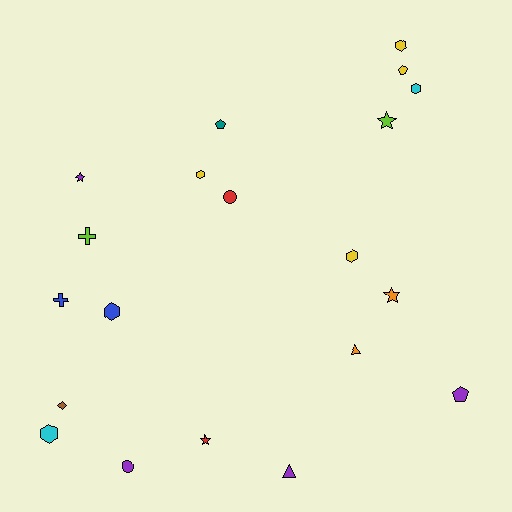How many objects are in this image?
There are 20 objects.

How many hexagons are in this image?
There are 6 hexagons.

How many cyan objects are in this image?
There are 2 cyan objects.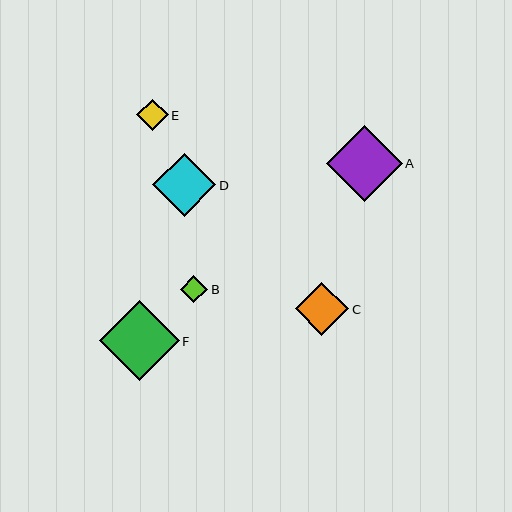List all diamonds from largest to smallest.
From largest to smallest: F, A, D, C, E, B.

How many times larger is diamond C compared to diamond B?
Diamond C is approximately 2.0 times the size of diamond B.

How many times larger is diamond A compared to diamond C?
Diamond A is approximately 1.4 times the size of diamond C.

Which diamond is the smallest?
Diamond B is the smallest with a size of approximately 28 pixels.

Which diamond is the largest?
Diamond F is the largest with a size of approximately 80 pixels.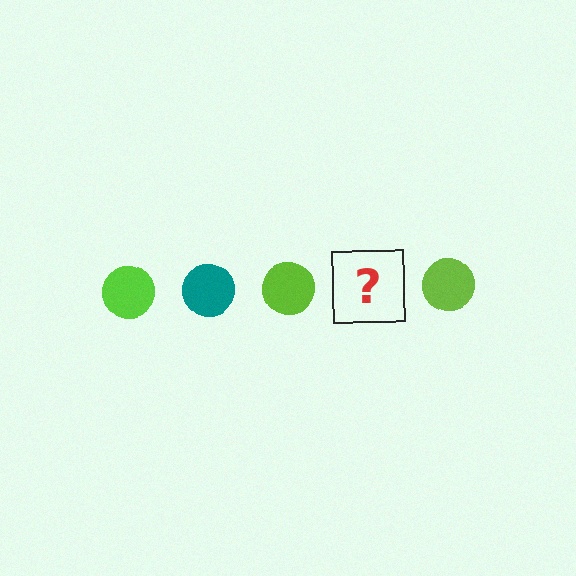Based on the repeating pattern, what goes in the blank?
The blank should be a teal circle.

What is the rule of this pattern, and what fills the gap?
The rule is that the pattern cycles through lime, teal circles. The gap should be filled with a teal circle.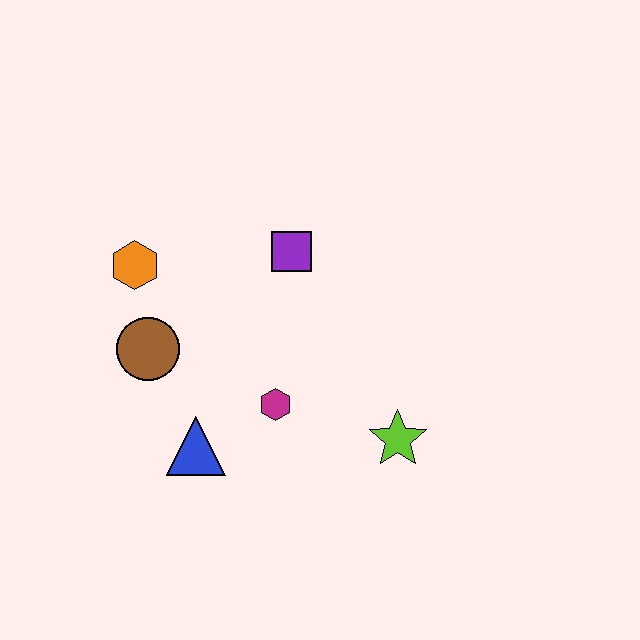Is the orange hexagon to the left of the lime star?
Yes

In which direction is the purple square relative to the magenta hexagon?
The purple square is above the magenta hexagon.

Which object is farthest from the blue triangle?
The purple square is farthest from the blue triangle.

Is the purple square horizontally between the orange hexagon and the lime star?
Yes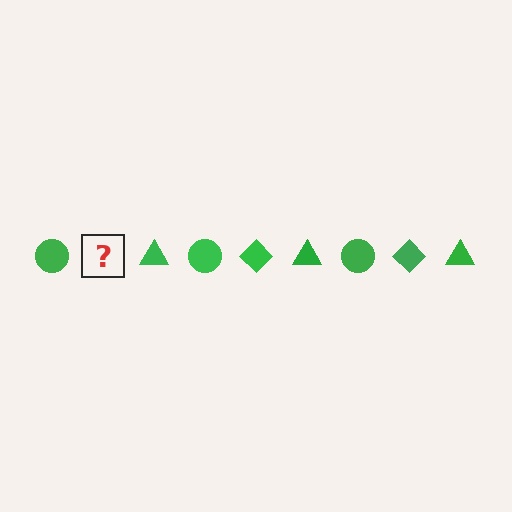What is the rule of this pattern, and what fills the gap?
The rule is that the pattern cycles through circle, diamond, triangle shapes in green. The gap should be filled with a green diamond.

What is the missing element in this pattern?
The missing element is a green diamond.